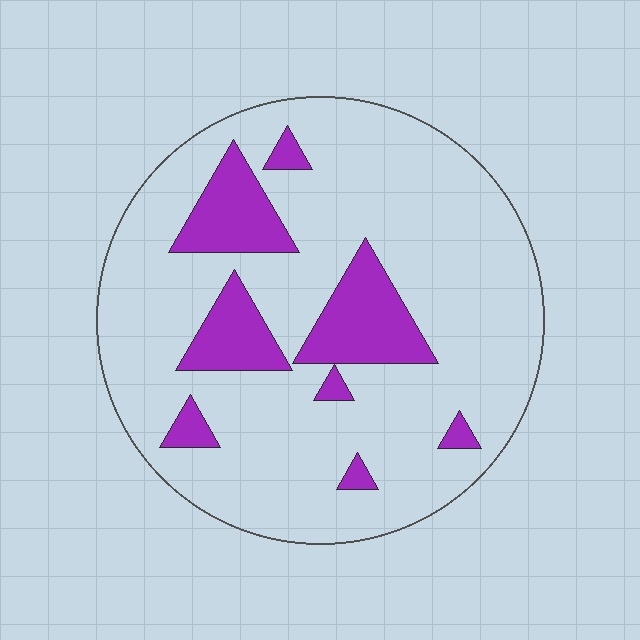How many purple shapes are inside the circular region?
8.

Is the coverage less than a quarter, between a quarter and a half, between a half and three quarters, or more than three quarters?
Less than a quarter.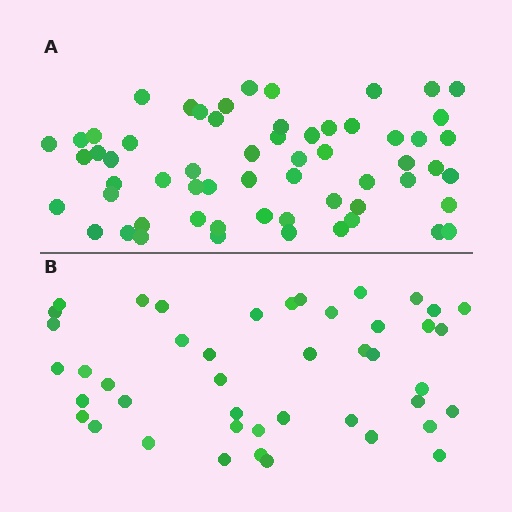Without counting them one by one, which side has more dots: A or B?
Region A (the top region) has more dots.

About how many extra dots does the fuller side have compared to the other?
Region A has approximately 15 more dots than region B.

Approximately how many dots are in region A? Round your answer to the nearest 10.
About 60 dots.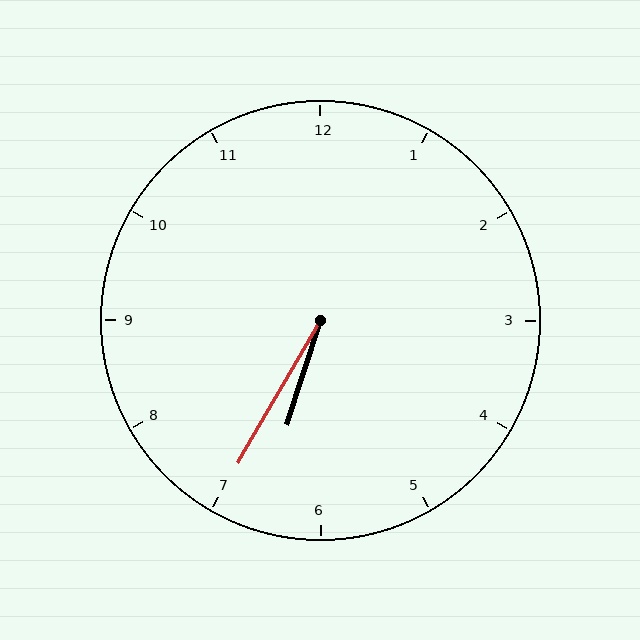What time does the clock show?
6:35.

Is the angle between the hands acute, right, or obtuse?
It is acute.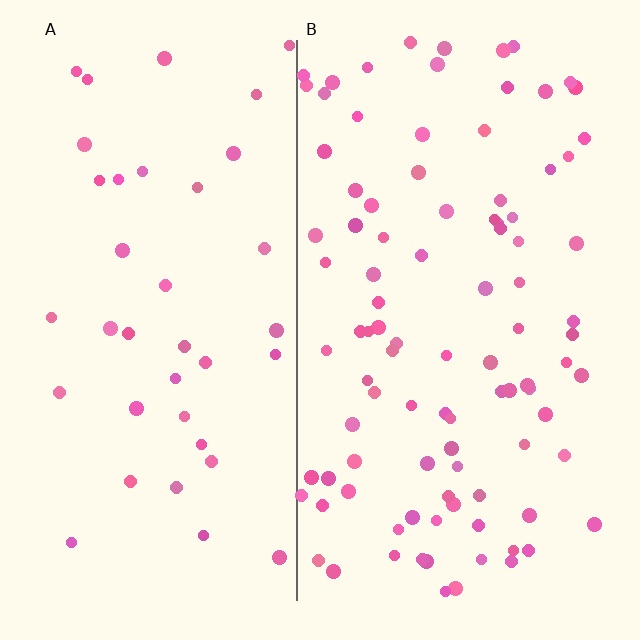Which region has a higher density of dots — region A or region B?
B (the right).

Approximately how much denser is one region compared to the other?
Approximately 2.5× — region B over region A.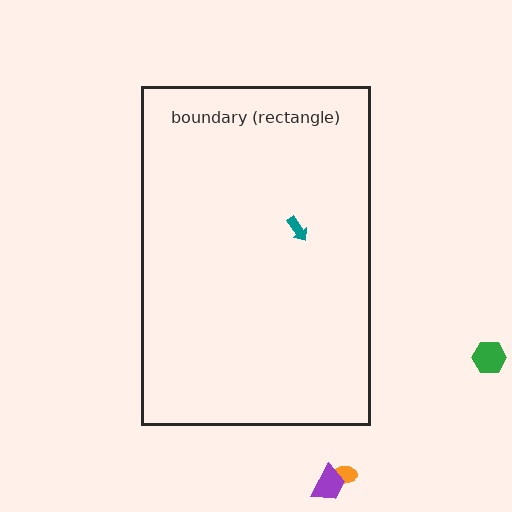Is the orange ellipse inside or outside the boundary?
Outside.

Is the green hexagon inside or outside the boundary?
Outside.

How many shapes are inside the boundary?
1 inside, 3 outside.